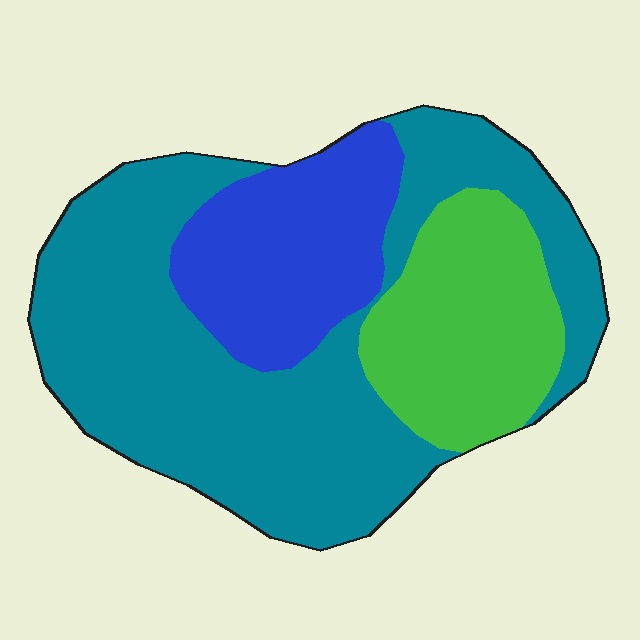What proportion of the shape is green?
Green takes up about one fifth (1/5) of the shape.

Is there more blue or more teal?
Teal.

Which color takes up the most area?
Teal, at roughly 60%.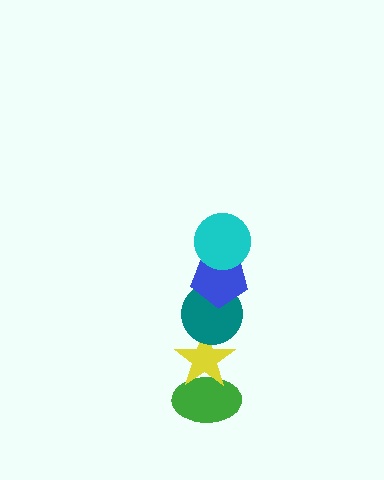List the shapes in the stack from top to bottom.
From top to bottom: the cyan circle, the blue pentagon, the teal circle, the yellow star, the green ellipse.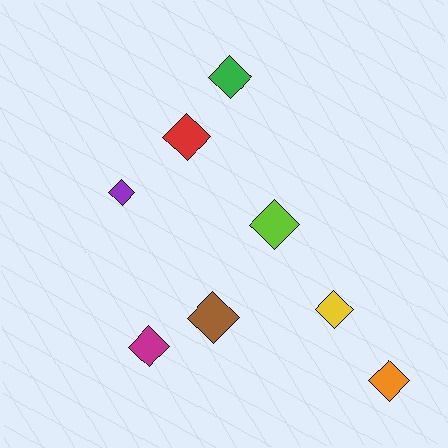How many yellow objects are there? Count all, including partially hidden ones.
There is 1 yellow object.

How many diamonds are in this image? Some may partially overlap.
There are 8 diamonds.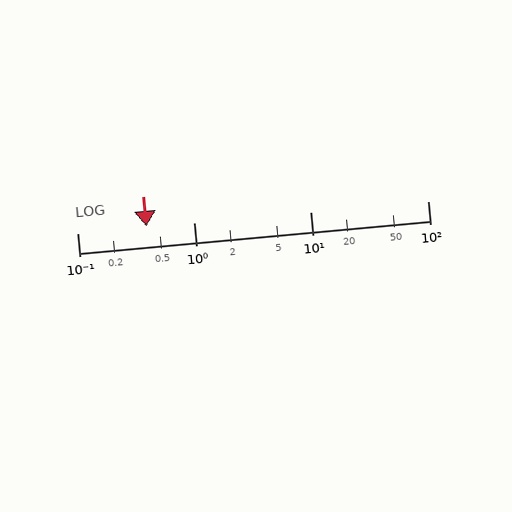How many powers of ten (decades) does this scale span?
The scale spans 3 decades, from 0.1 to 100.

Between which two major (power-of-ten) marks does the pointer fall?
The pointer is between 0.1 and 1.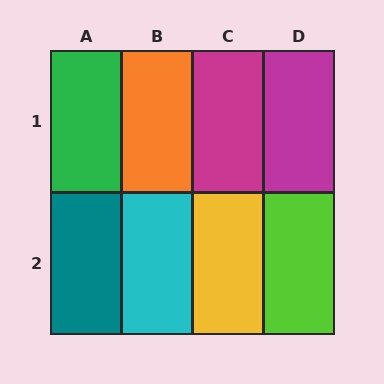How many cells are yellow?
1 cell is yellow.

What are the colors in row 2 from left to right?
Teal, cyan, yellow, lime.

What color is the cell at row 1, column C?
Magenta.